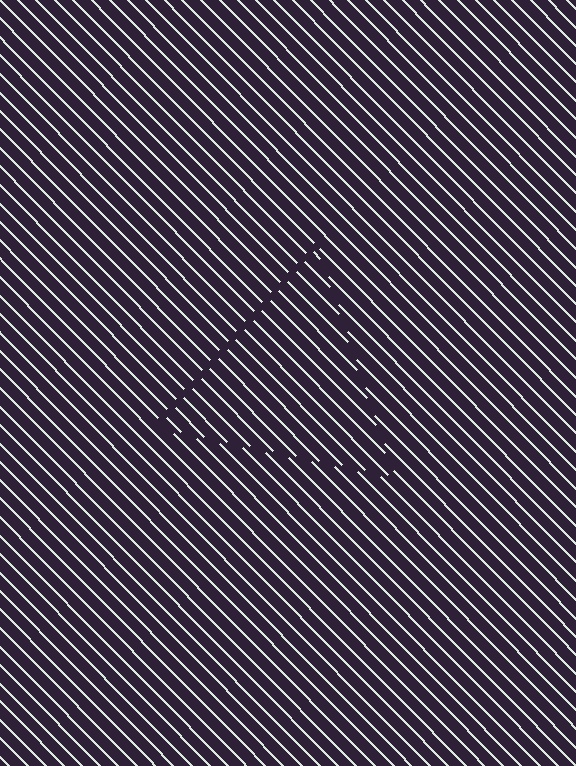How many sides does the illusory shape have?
3 sides — the line-ends trace a triangle.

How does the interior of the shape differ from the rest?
The interior of the shape contains the same grating, shifted by half a period — the contour is defined by the phase discontinuity where line-ends from the inner and outer gratings abut.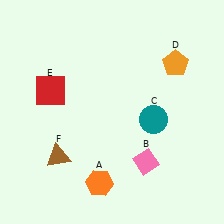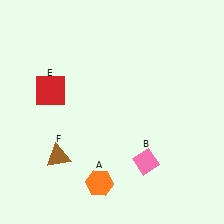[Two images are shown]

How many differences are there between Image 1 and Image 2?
There are 2 differences between the two images.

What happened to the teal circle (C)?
The teal circle (C) was removed in Image 2. It was in the bottom-right area of Image 1.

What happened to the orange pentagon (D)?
The orange pentagon (D) was removed in Image 2. It was in the top-right area of Image 1.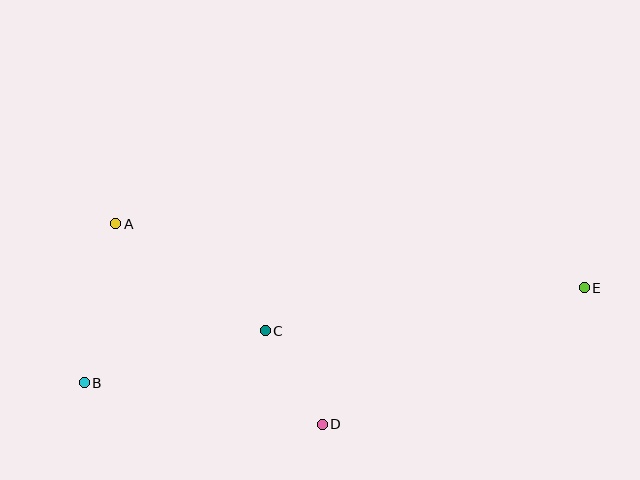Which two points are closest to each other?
Points C and D are closest to each other.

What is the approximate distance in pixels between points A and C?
The distance between A and C is approximately 184 pixels.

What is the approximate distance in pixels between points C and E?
The distance between C and E is approximately 322 pixels.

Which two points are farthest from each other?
Points B and E are farthest from each other.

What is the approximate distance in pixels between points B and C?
The distance between B and C is approximately 188 pixels.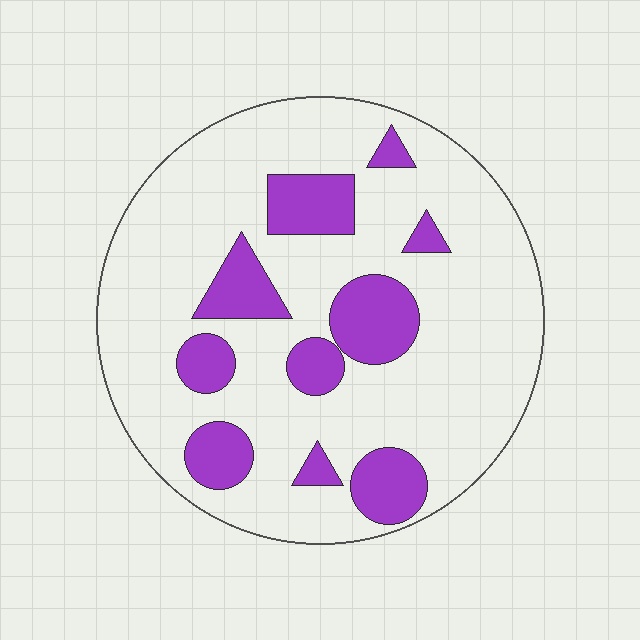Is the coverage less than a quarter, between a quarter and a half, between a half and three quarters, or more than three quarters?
Less than a quarter.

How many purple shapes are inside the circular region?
10.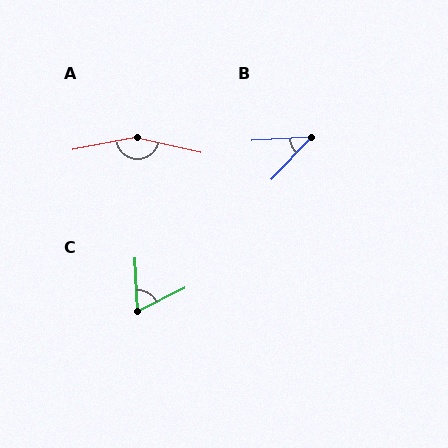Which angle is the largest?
A, at approximately 156 degrees.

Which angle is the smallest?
B, at approximately 44 degrees.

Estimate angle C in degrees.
Approximately 66 degrees.